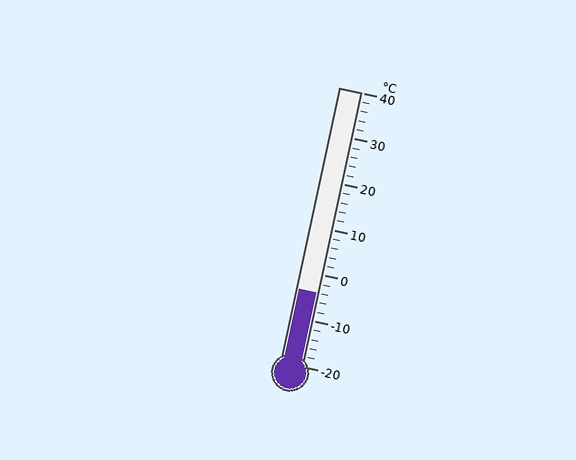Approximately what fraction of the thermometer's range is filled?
The thermometer is filled to approximately 25% of its range.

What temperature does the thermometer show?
The thermometer shows approximately -4°C.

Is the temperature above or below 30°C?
The temperature is below 30°C.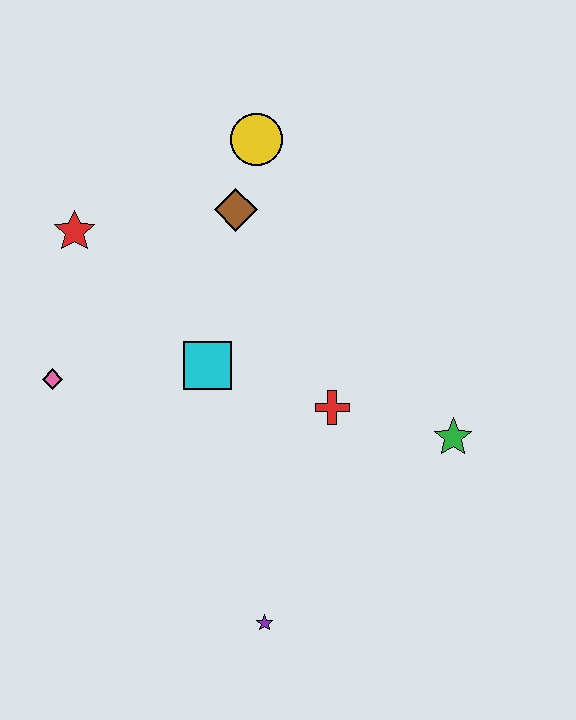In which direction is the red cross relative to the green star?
The red cross is to the left of the green star.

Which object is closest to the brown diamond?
The yellow circle is closest to the brown diamond.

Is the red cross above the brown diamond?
No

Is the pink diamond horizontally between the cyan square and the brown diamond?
No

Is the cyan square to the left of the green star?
Yes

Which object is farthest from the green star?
The red star is farthest from the green star.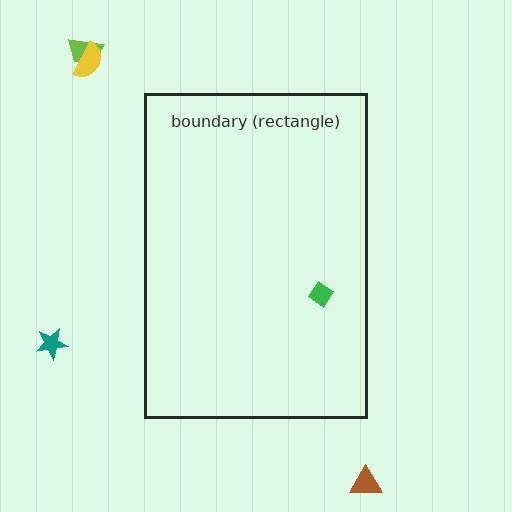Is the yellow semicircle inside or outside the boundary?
Outside.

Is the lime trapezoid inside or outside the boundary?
Outside.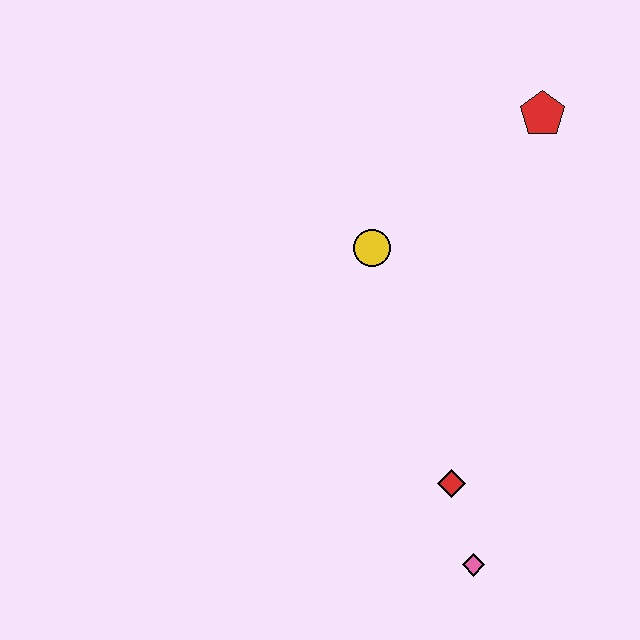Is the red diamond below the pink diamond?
No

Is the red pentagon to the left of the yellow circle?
No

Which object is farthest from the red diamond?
The red pentagon is farthest from the red diamond.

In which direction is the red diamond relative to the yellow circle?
The red diamond is below the yellow circle.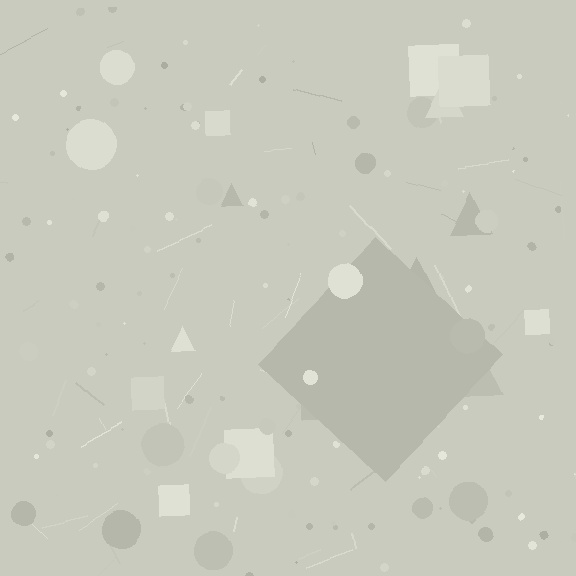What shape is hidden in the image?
A diamond is hidden in the image.